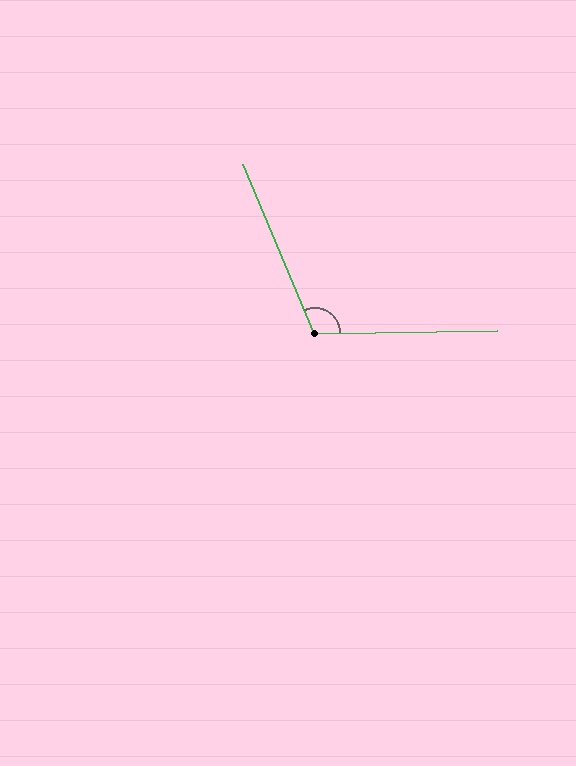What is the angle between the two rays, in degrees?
Approximately 112 degrees.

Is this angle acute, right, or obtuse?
It is obtuse.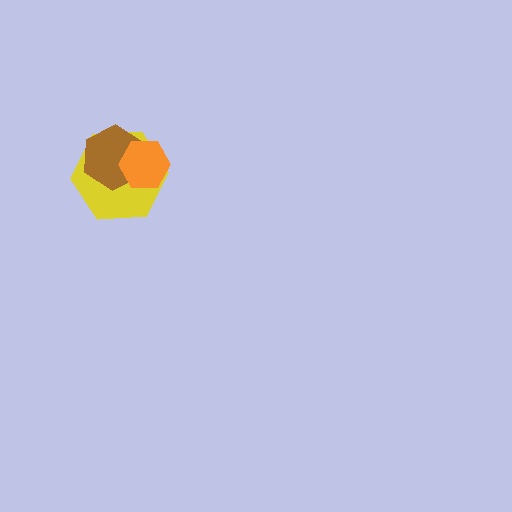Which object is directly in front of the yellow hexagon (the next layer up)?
The brown hexagon is directly in front of the yellow hexagon.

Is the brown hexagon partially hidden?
Yes, it is partially covered by another shape.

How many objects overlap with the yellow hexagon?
2 objects overlap with the yellow hexagon.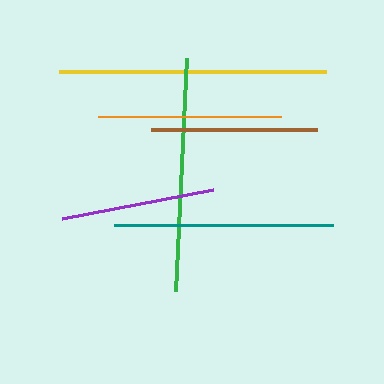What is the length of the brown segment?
The brown segment is approximately 166 pixels long.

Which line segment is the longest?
The yellow line is the longest at approximately 267 pixels.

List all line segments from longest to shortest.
From longest to shortest: yellow, green, teal, orange, brown, purple.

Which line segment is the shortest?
The purple line is the shortest at approximately 153 pixels.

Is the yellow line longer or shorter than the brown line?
The yellow line is longer than the brown line.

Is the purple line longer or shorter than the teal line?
The teal line is longer than the purple line.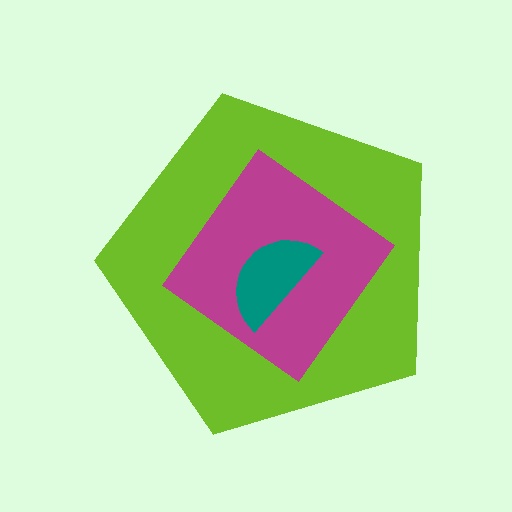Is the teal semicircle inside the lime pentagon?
Yes.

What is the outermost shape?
The lime pentagon.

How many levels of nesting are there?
3.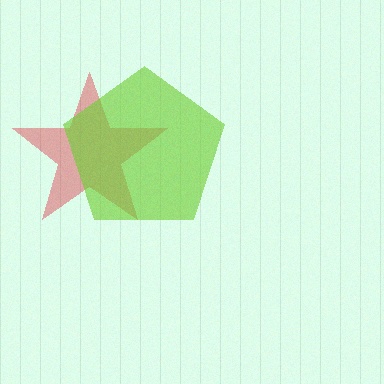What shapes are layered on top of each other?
The layered shapes are: a red star, a lime pentagon.